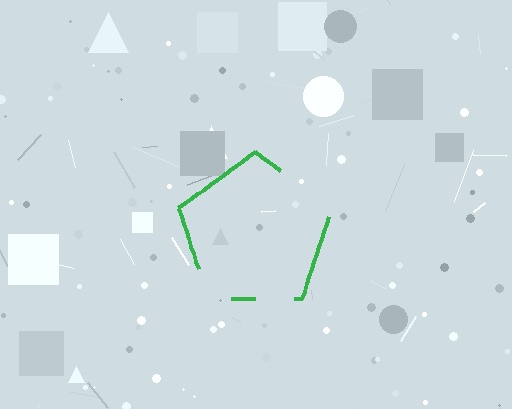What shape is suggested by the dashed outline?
The dashed outline suggests a pentagon.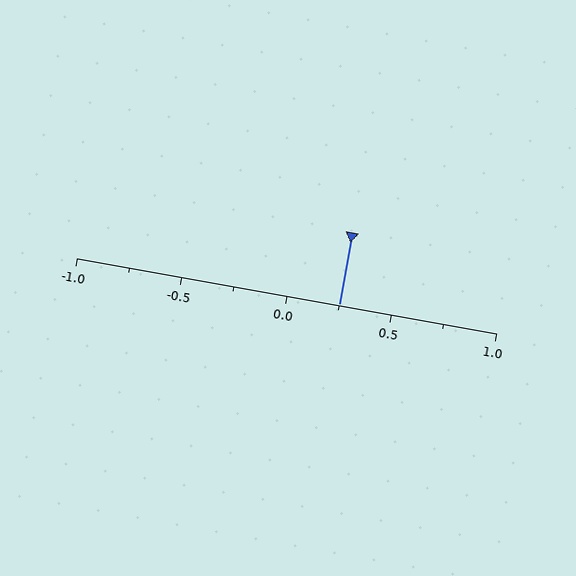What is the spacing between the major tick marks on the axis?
The major ticks are spaced 0.5 apart.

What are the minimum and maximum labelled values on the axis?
The axis runs from -1.0 to 1.0.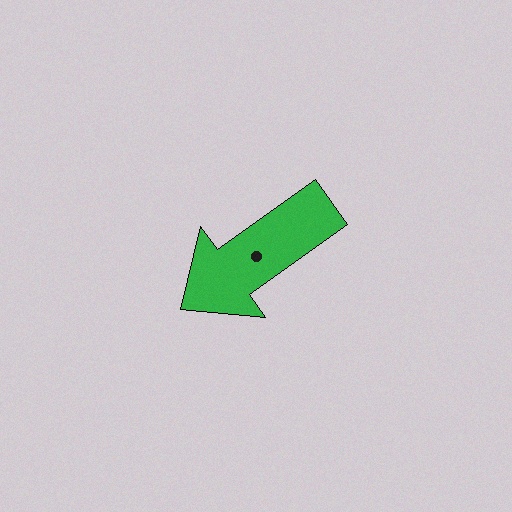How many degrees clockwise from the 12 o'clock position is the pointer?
Approximately 235 degrees.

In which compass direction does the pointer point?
Southwest.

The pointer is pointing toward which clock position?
Roughly 8 o'clock.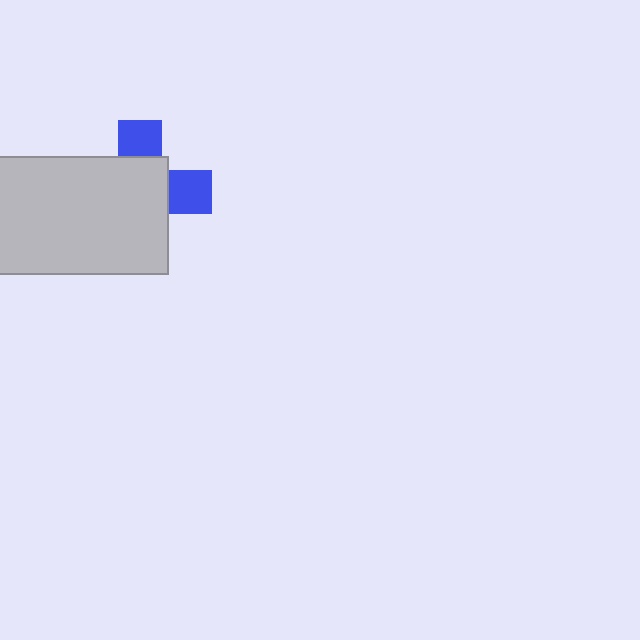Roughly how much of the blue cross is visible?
A small part of it is visible (roughly 32%).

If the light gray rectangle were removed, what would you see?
You would see the complete blue cross.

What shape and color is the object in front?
The object in front is a light gray rectangle.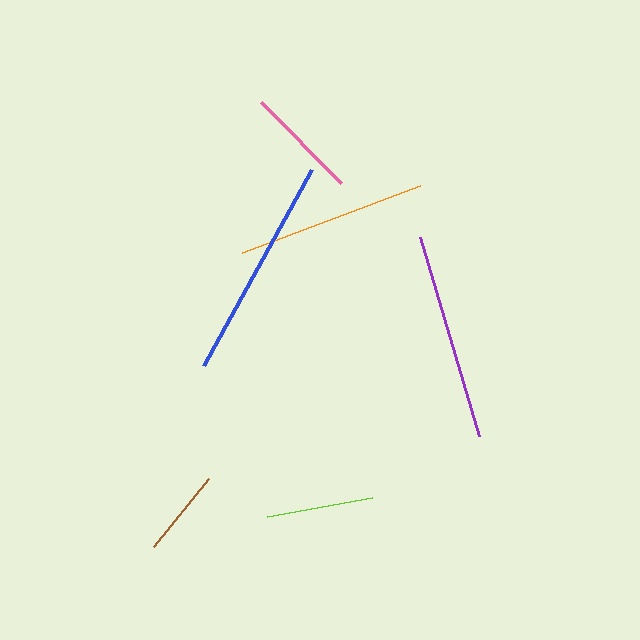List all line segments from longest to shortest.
From longest to shortest: blue, purple, orange, pink, lime, brown.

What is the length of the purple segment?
The purple segment is approximately 208 pixels long.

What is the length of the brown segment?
The brown segment is approximately 87 pixels long.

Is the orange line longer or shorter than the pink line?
The orange line is longer than the pink line.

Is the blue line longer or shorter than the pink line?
The blue line is longer than the pink line.